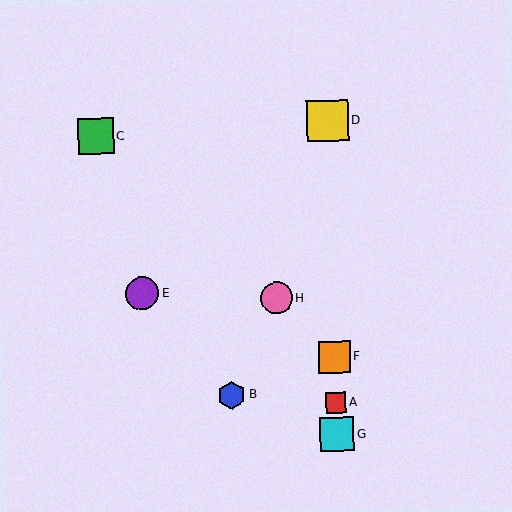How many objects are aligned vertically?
4 objects (A, D, F, G) are aligned vertically.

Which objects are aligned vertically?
Objects A, D, F, G are aligned vertically.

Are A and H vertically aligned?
No, A is at x≈336 and H is at x≈277.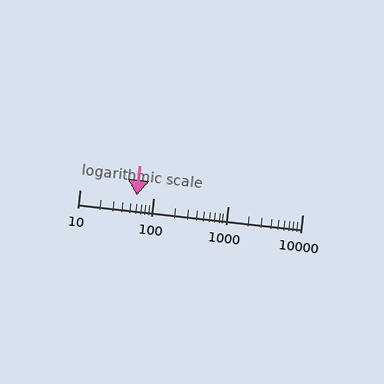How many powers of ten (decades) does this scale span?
The scale spans 3 decades, from 10 to 10000.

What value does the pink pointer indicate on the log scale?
The pointer indicates approximately 59.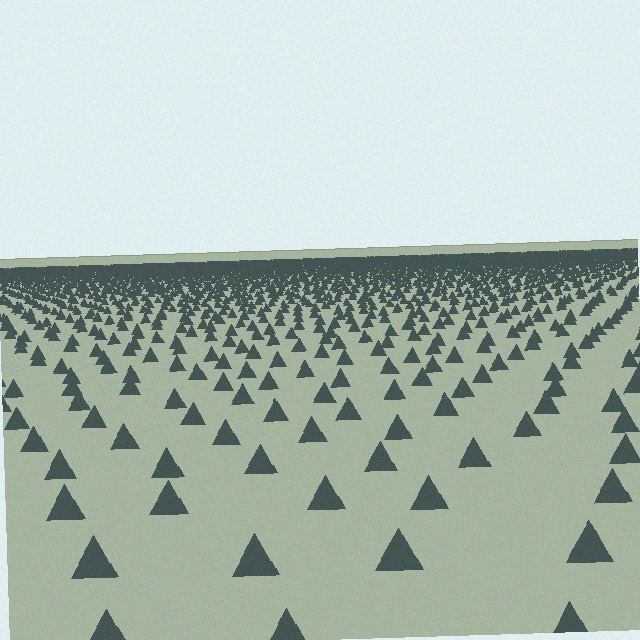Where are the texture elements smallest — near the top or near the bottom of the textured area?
Near the top.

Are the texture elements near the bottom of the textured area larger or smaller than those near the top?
Larger. Near the bottom, elements are closer to the viewer and appear at a bigger on-screen size.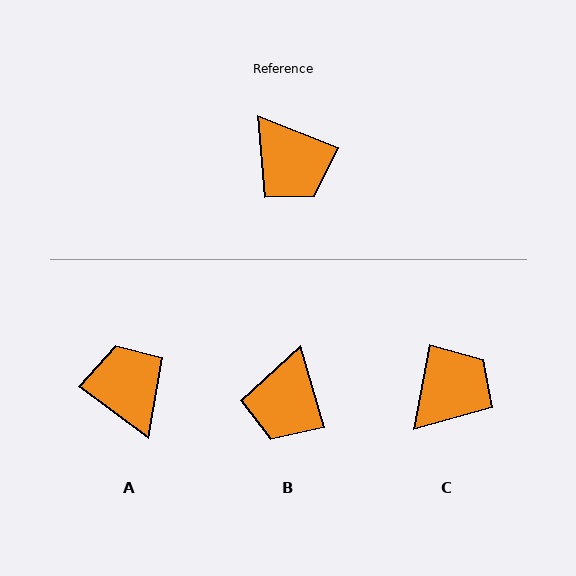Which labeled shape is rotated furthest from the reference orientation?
A, about 165 degrees away.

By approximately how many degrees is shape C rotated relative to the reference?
Approximately 101 degrees counter-clockwise.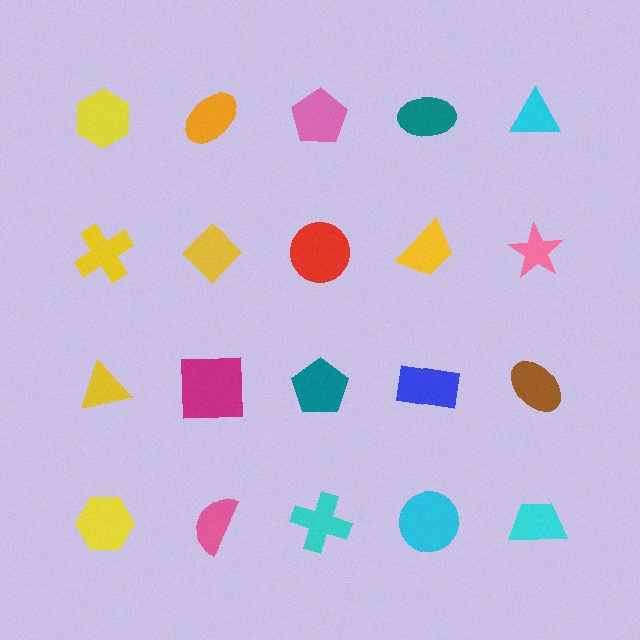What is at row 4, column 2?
A pink semicircle.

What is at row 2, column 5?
A pink star.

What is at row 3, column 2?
A magenta square.